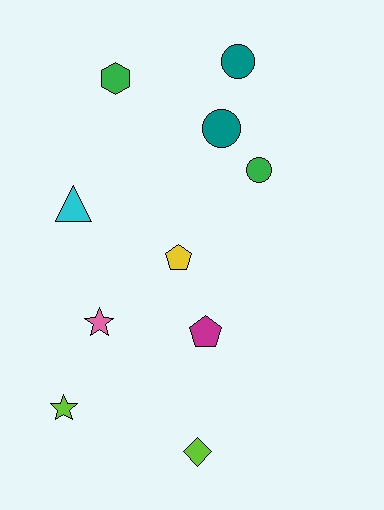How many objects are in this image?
There are 10 objects.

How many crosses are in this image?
There are no crosses.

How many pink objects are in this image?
There is 1 pink object.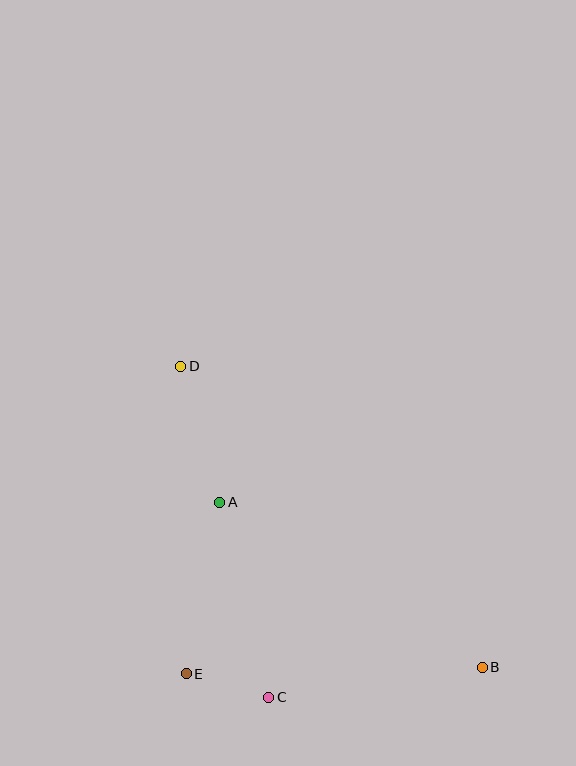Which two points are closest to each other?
Points C and E are closest to each other.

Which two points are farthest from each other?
Points B and D are farthest from each other.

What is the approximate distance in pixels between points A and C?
The distance between A and C is approximately 201 pixels.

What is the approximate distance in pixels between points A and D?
The distance between A and D is approximately 142 pixels.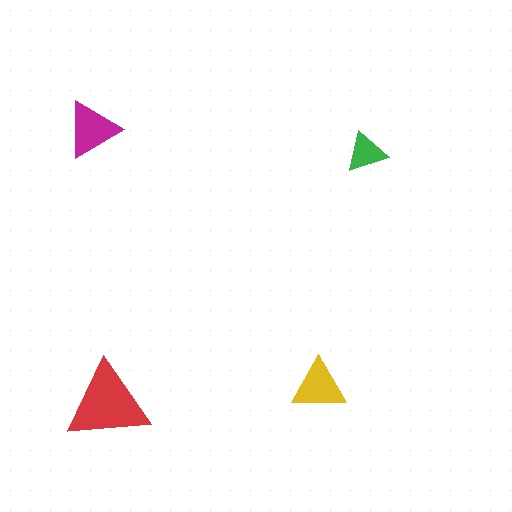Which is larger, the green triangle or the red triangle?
The red one.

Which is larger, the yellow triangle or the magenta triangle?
The magenta one.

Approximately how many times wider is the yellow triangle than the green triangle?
About 1.5 times wider.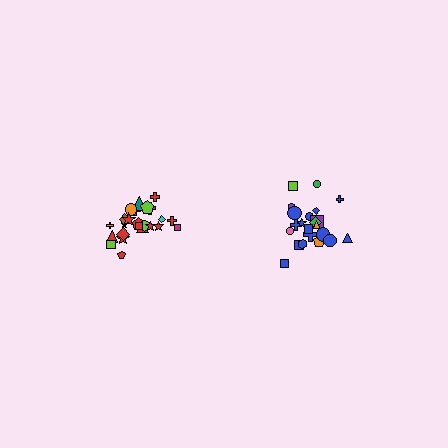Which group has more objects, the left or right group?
The left group.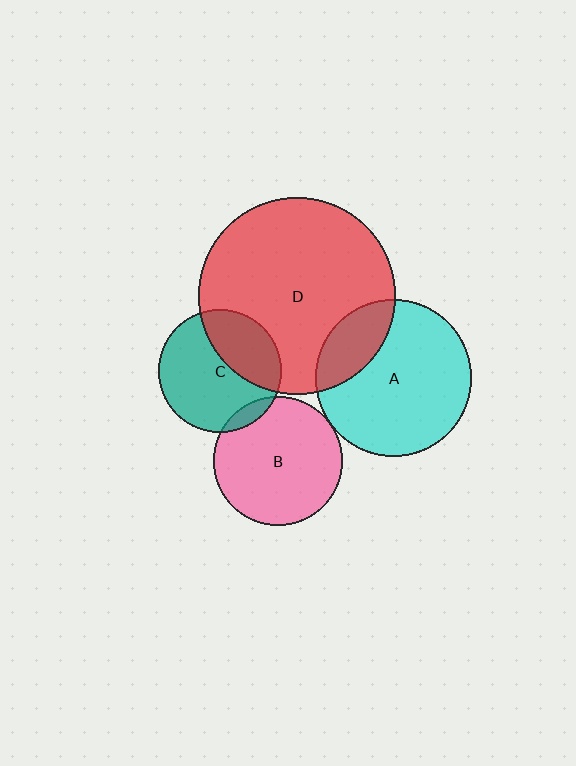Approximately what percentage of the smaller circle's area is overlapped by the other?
Approximately 20%.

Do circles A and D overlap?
Yes.